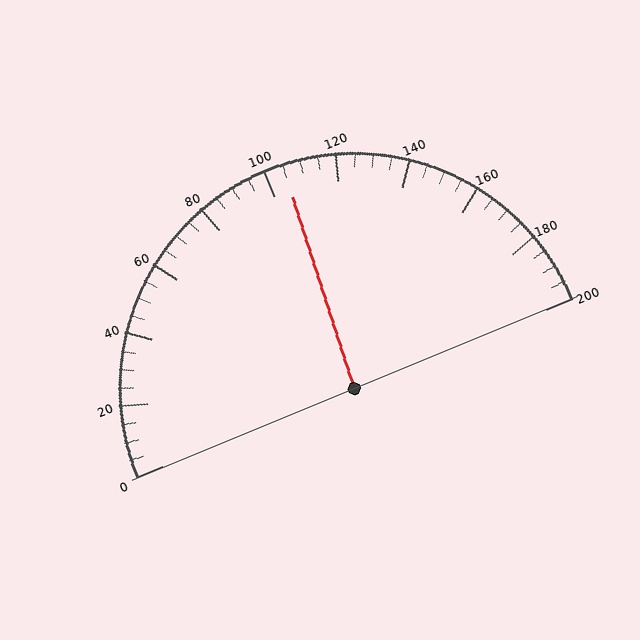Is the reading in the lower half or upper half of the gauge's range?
The reading is in the upper half of the range (0 to 200).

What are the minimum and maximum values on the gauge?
The gauge ranges from 0 to 200.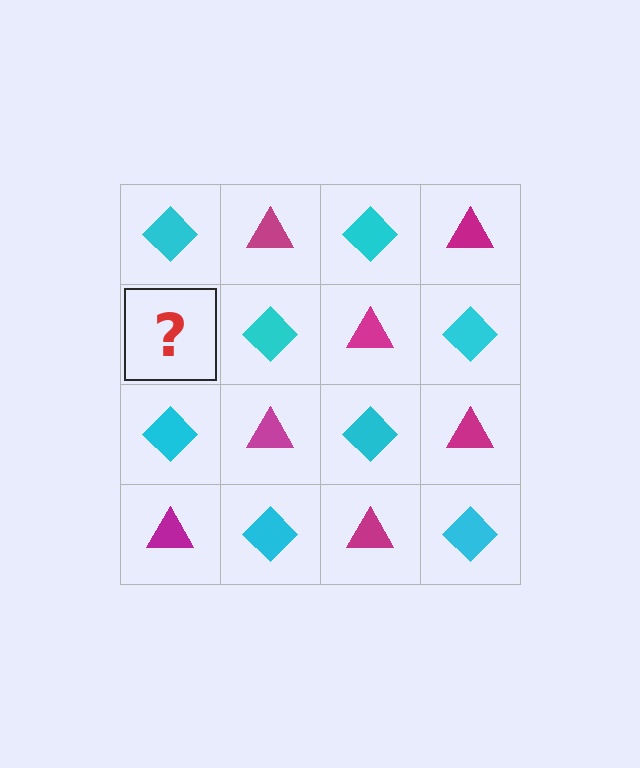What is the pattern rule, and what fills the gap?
The rule is that it alternates cyan diamond and magenta triangle in a checkerboard pattern. The gap should be filled with a magenta triangle.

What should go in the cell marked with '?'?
The missing cell should contain a magenta triangle.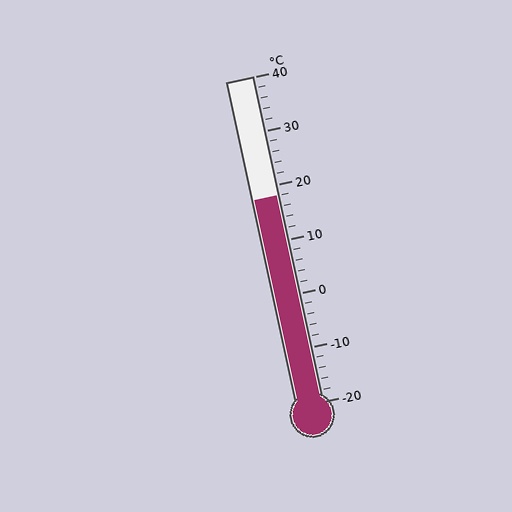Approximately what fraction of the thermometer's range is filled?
The thermometer is filled to approximately 65% of its range.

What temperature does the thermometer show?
The thermometer shows approximately 18°C.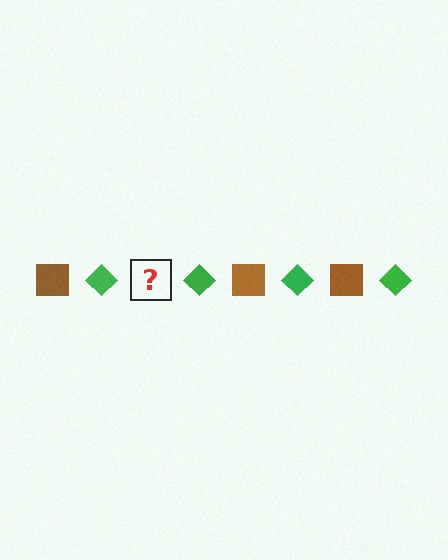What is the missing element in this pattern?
The missing element is a brown square.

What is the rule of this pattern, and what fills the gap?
The rule is that the pattern alternates between brown square and green diamond. The gap should be filled with a brown square.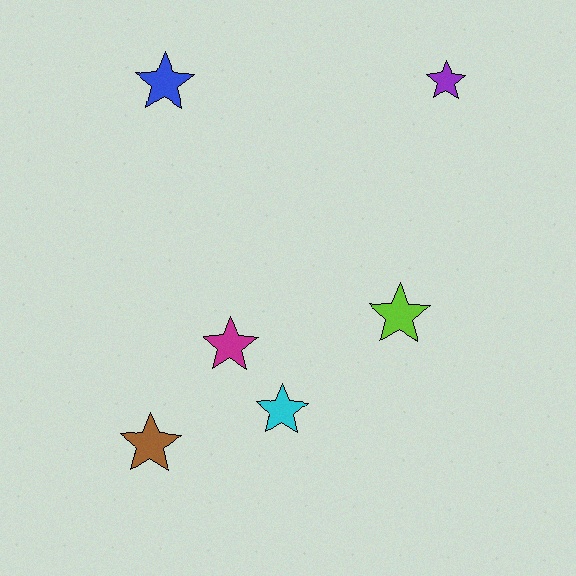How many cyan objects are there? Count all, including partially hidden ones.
There is 1 cyan object.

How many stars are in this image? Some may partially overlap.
There are 6 stars.